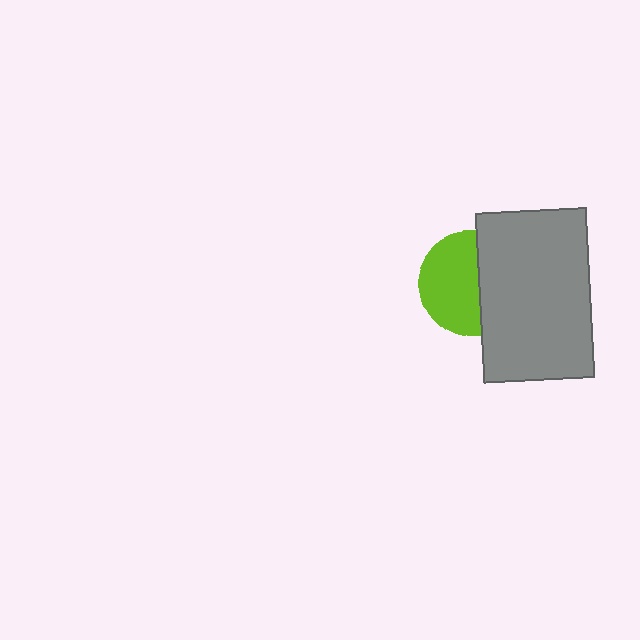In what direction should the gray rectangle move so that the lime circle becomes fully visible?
The gray rectangle should move right. That is the shortest direction to clear the overlap and leave the lime circle fully visible.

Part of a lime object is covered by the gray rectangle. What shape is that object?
It is a circle.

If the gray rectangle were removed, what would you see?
You would see the complete lime circle.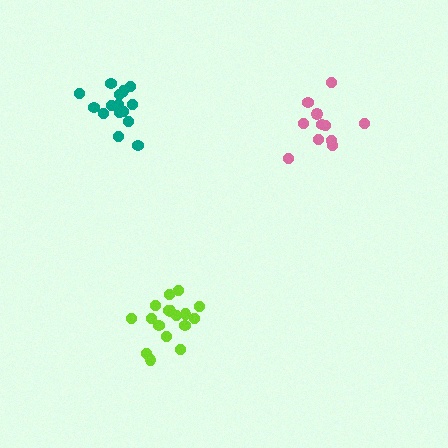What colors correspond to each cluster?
The clusters are colored: lime, pink, teal.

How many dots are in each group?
Group 1: 17 dots, Group 2: 11 dots, Group 3: 15 dots (43 total).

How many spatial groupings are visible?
There are 3 spatial groupings.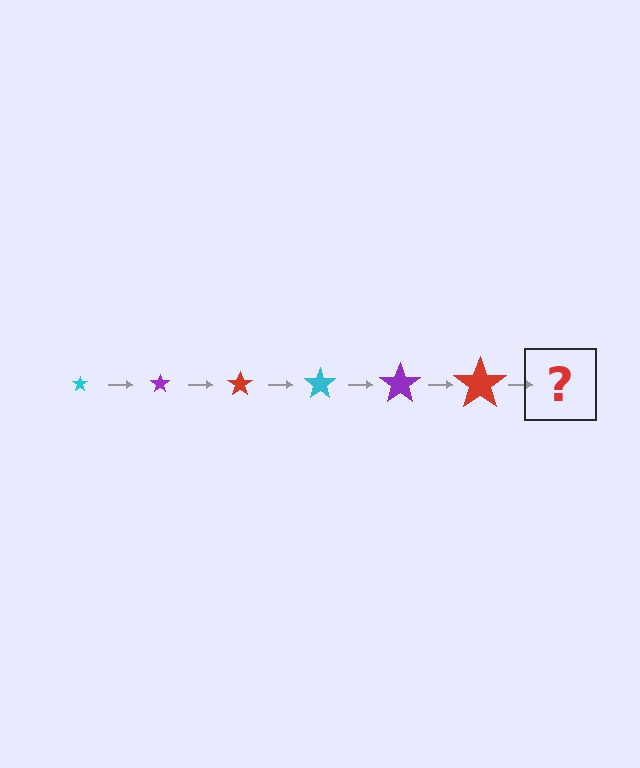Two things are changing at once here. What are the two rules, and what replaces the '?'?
The two rules are that the star grows larger each step and the color cycles through cyan, purple, and red. The '?' should be a cyan star, larger than the previous one.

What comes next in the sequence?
The next element should be a cyan star, larger than the previous one.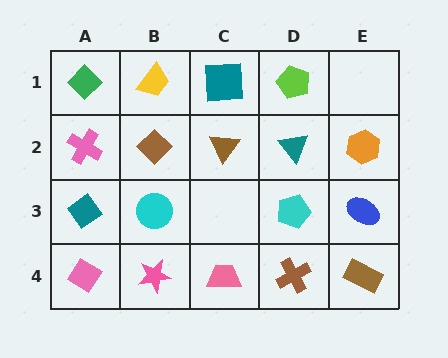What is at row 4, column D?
A brown cross.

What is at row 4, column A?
A pink diamond.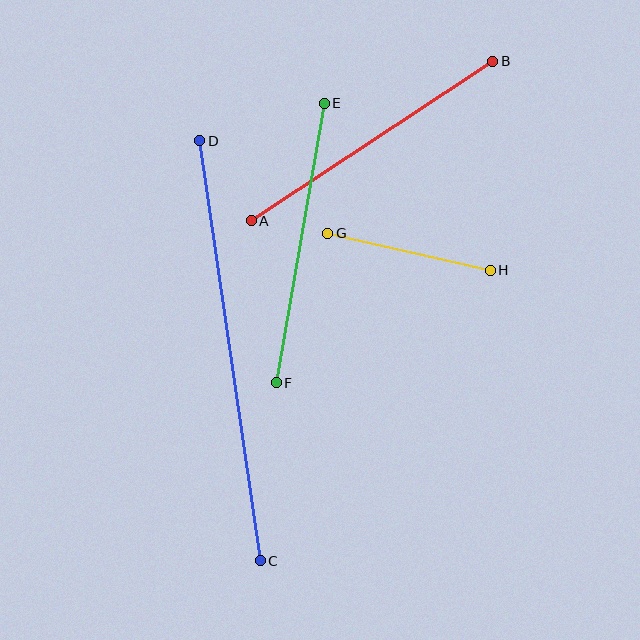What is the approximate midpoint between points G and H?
The midpoint is at approximately (409, 252) pixels.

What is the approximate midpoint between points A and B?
The midpoint is at approximately (372, 141) pixels.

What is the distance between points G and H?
The distance is approximately 167 pixels.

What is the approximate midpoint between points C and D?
The midpoint is at approximately (230, 351) pixels.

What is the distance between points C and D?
The distance is approximately 424 pixels.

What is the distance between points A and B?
The distance is approximately 289 pixels.